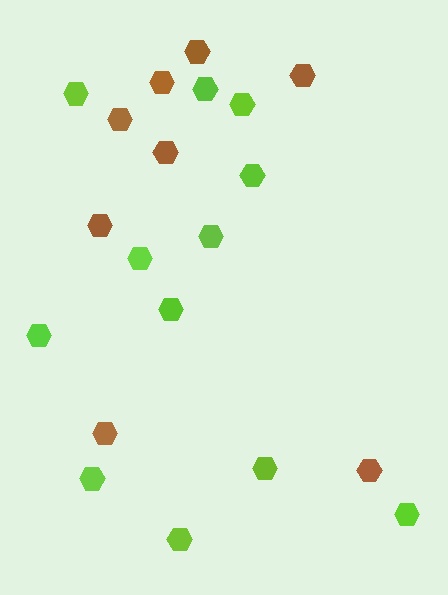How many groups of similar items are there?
There are 2 groups: one group of brown hexagons (8) and one group of lime hexagons (12).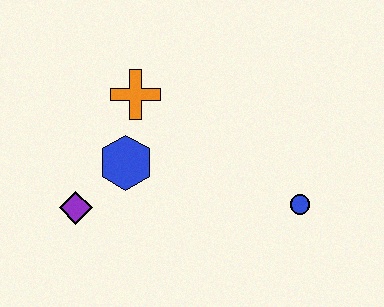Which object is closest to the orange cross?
The blue hexagon is closest to the orange cross.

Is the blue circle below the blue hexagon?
Yes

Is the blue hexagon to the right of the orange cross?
No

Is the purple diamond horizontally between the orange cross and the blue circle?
No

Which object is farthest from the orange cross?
The blue circle is farthest from the orange cross.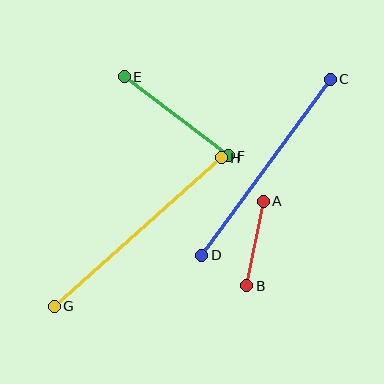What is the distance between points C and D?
The distance is approximately 218 pixels.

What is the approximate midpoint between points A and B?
The midpoint is at approximately (255, 243) pixels.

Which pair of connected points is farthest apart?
Points G and H are farthest apart.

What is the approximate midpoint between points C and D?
The midpoint is at approximately (266, 167) pixels.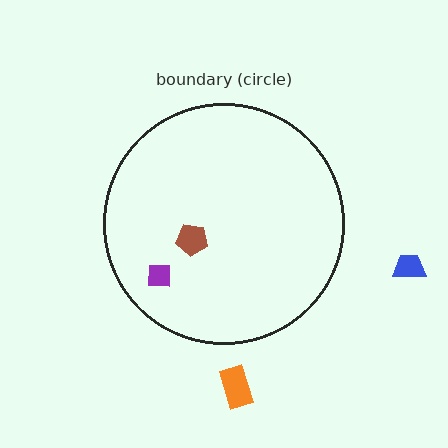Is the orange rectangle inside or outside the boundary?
Outside.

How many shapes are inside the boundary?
2 inside, 2 outside.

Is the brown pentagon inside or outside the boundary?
Inside.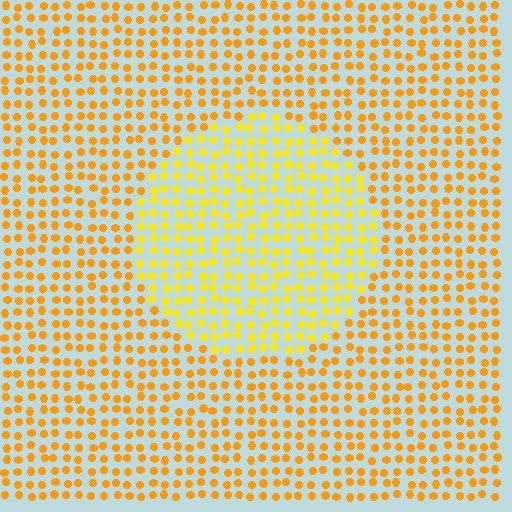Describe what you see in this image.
The image is filled with small orange elements in a uniform arrangement. A circle-shaped region is visible where the elements are tinted to a slightly different hue, forming a subtle color boundary.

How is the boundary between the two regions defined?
The boundary is defined purely by a slight shift in hue (about 20 degrees). Spacing, size, and orientation are identical on both sides.